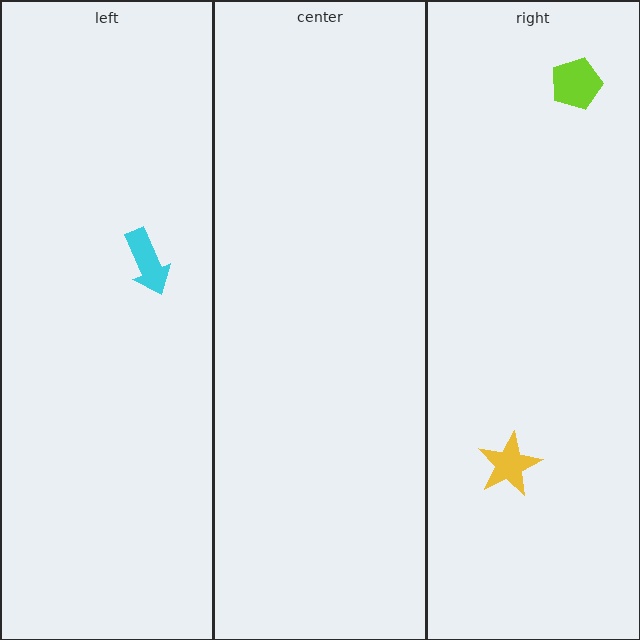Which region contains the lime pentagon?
The right region.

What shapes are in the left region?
The cyan arrow.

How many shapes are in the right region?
2.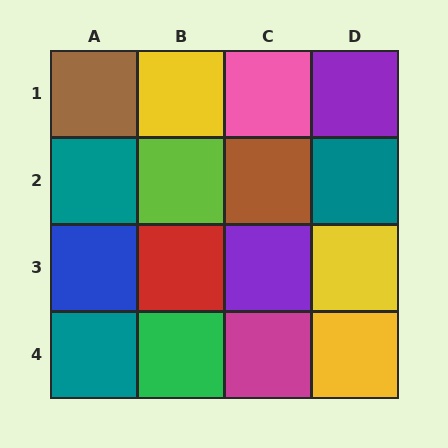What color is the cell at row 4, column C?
Magenta.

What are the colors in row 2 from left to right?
Teal, lime, brown, teal.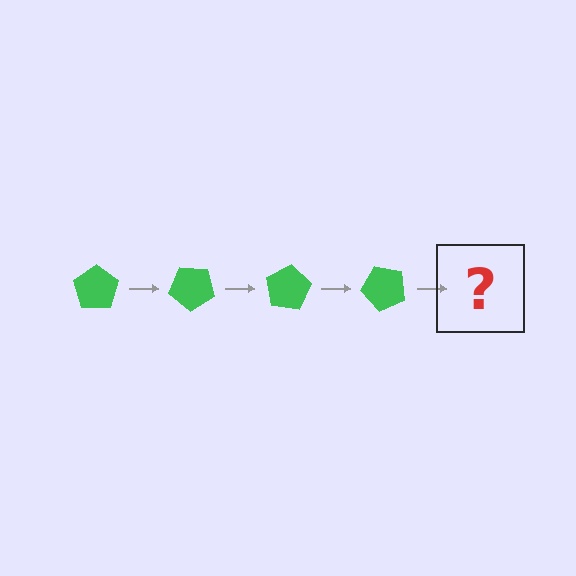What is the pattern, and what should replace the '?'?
The pattern is that the pentagon rotates 40 degrees each step. The '?' should be a green pentagon rotated 160 degrees.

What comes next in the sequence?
The next element should be a green pentagon rotated 160 degrees.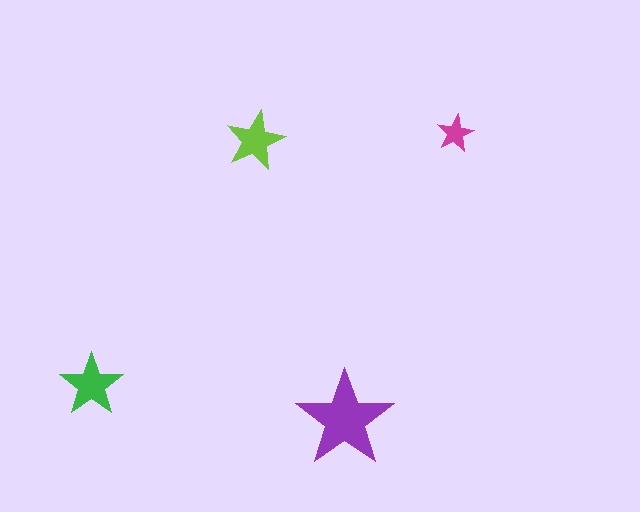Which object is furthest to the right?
The magenta star is rightmost.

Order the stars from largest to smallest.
the purple one, the green one, the lime one, the magenta one.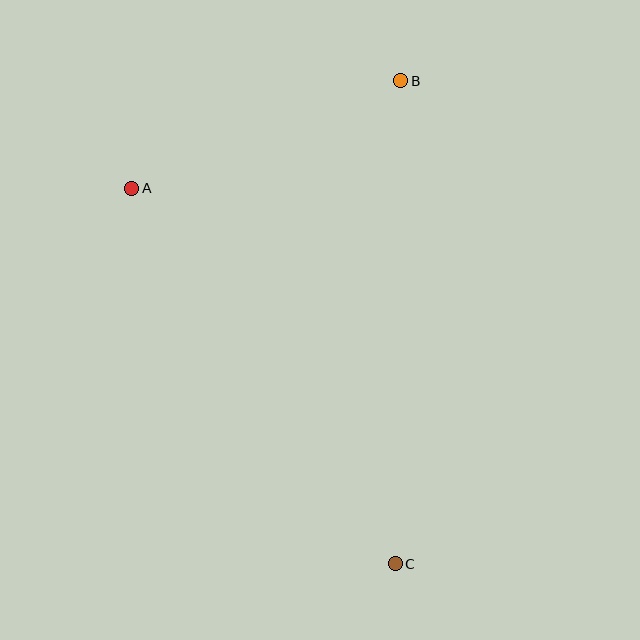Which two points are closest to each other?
Points A and B are closest to each other.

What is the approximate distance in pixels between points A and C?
The distance between A and C is approximately 459 pixels.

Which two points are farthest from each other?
Points B and C are farthest from each other.